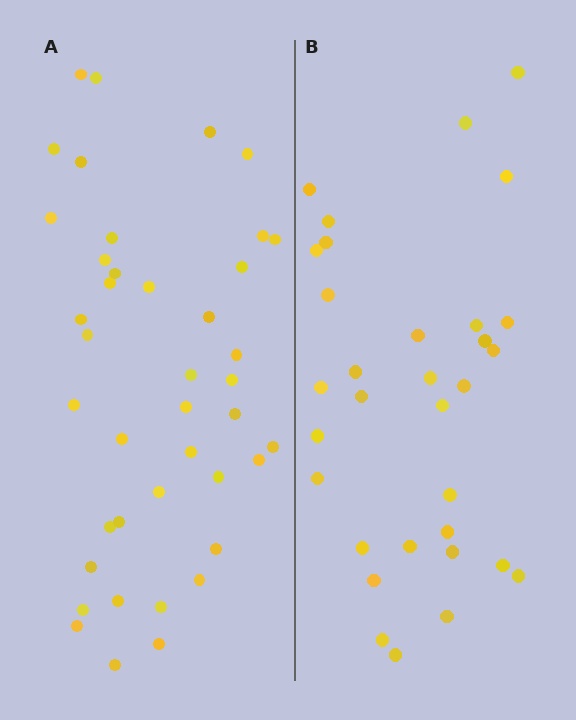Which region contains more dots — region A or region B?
Region A (the left region) has more dots.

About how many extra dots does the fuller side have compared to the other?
Region A has roughly 8 or so more dots than region B.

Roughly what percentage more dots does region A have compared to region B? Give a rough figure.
About 30% more.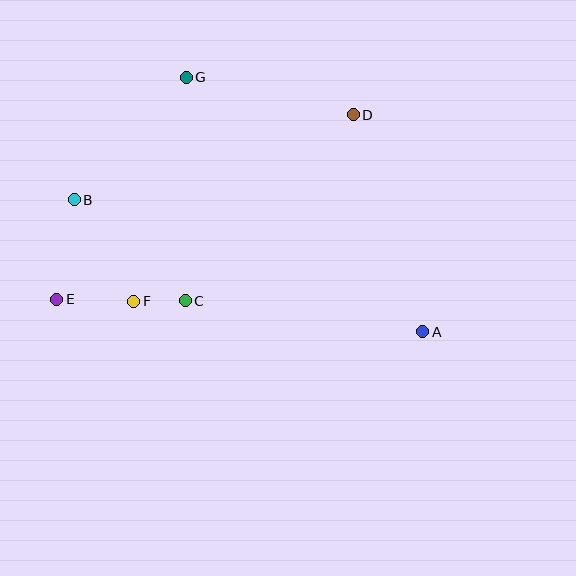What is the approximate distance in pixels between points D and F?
The distance between D and F is approximately 288 pixels.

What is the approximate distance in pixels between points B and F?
The distance between B and F is approximately 118 pixels.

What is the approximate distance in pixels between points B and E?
The distance between B and E is approximately 101 pixels.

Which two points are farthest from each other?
Points A and B are farthest from each other.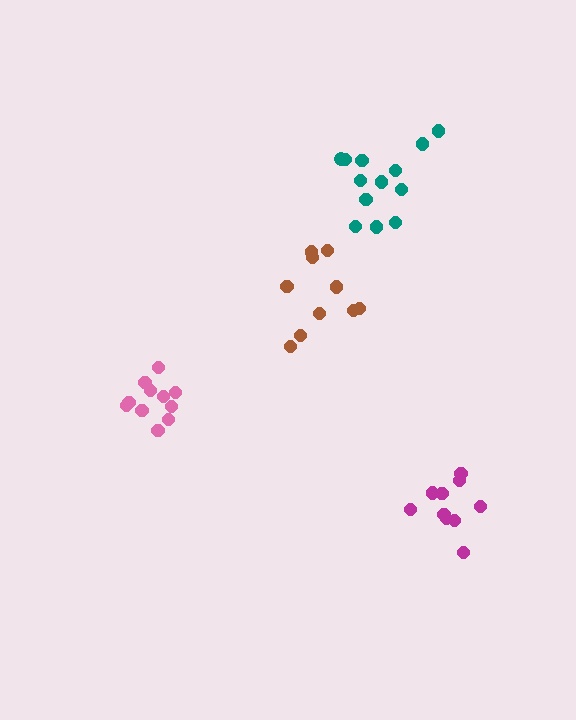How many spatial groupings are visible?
There are 4 spatial groupings.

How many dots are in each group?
Group 1: 13 dots, Group 2: 10 dots, Group 3: 11 dots, Group 4: 10 dots (44 total).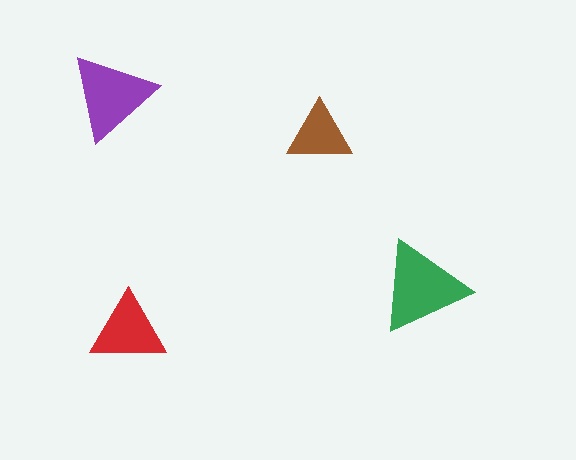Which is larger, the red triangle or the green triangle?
The green one.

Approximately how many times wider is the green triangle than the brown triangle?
About 1.5 times wider.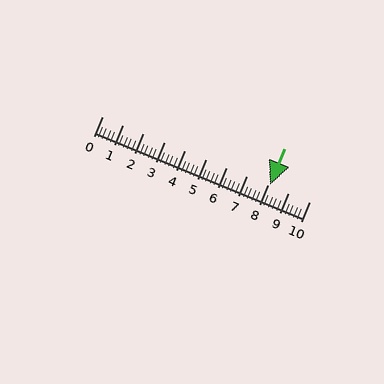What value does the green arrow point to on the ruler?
The green arrow points to approximately 8.1.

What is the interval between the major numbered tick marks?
The major tick marks are spaced 1 units apart.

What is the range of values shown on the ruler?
The ruler shows values from 0 to 10.